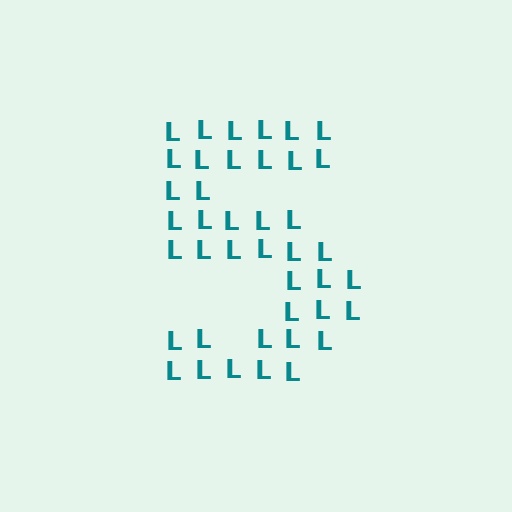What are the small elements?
The small elements are letter L's.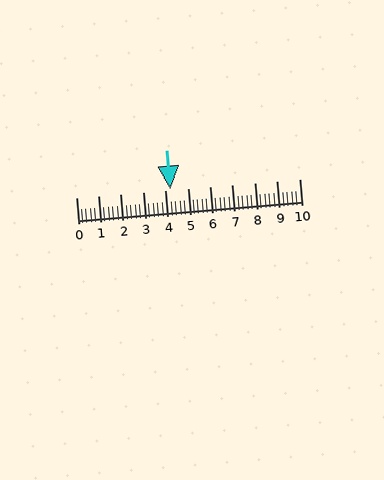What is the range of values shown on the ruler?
The ruler shows values from 0 to 10.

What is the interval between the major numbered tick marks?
The major tick marks are spaced 1 units apart.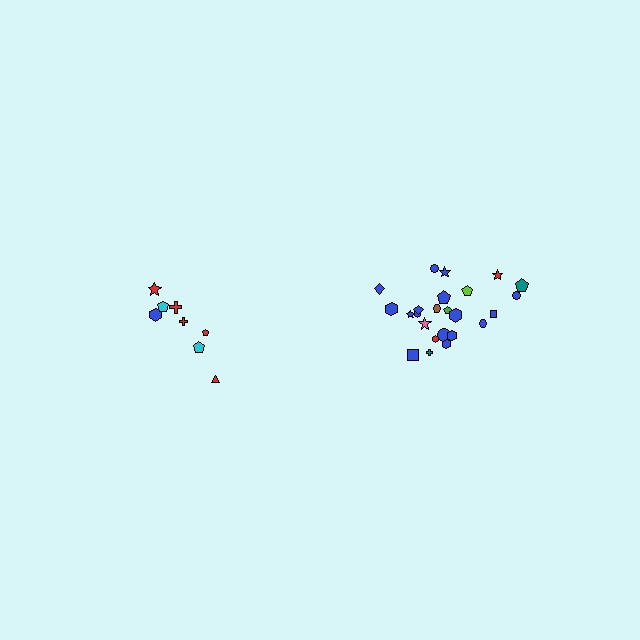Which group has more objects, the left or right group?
The right group.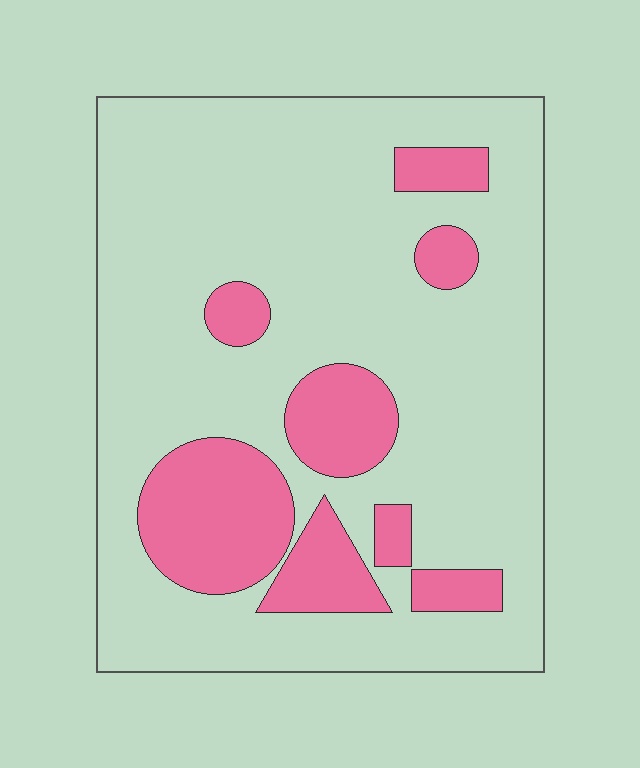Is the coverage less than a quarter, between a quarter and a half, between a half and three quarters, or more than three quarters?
Less than a quarter.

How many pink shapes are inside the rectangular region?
8.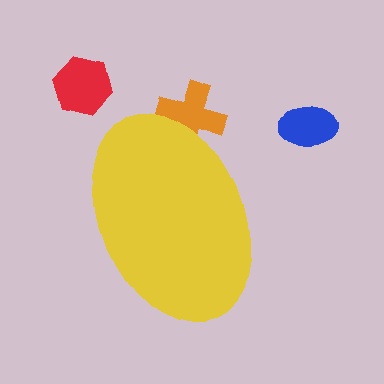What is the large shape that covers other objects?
A yellow ellipse.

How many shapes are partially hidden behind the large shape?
1 shape is partially hidden.